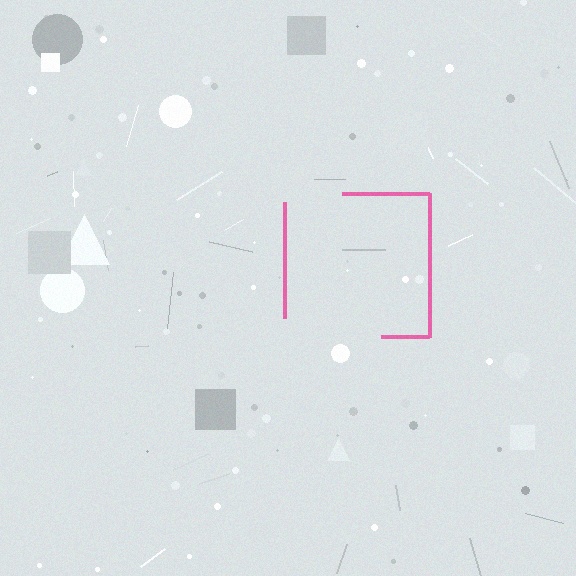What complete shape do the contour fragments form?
The contour fragments form a square.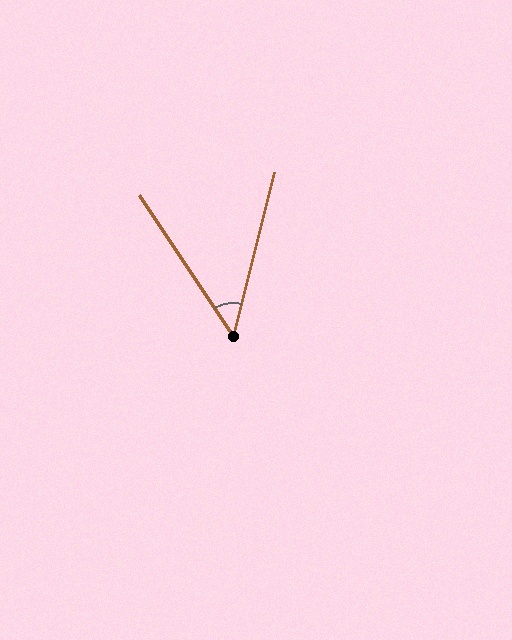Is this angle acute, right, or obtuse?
It is acute.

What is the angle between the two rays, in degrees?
Approximately 48 degrees.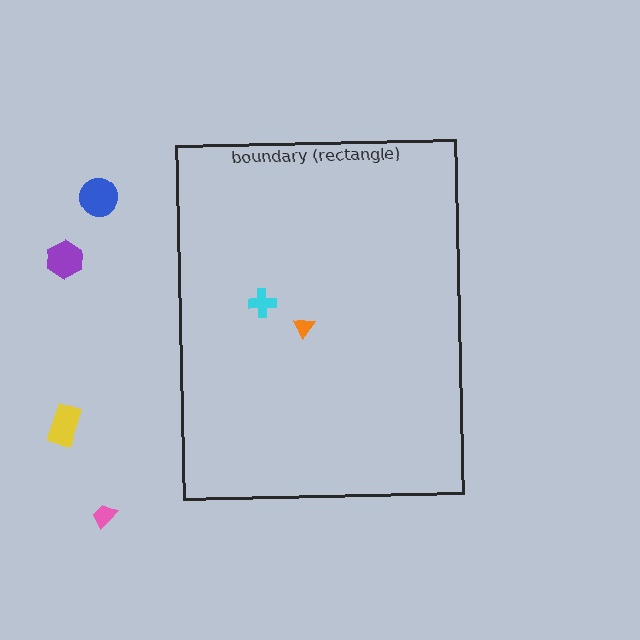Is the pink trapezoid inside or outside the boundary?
Outside.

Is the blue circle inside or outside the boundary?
Outside.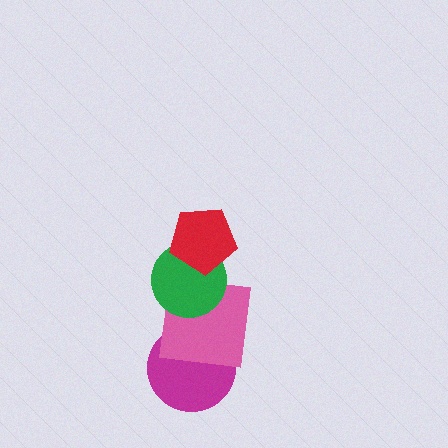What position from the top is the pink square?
The pink square is 3rd from the top.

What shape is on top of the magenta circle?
The pink square is on top of the magenta circle.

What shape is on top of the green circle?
The red pentagon is on top of the green circle.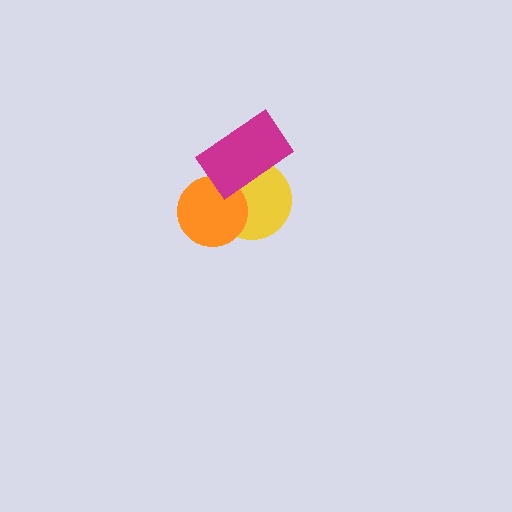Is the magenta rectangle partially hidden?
No, no other shape covers it.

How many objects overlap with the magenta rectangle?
2 objects overlap with the magenta rectangle.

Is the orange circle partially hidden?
Yes, it is partially covered by another shape.